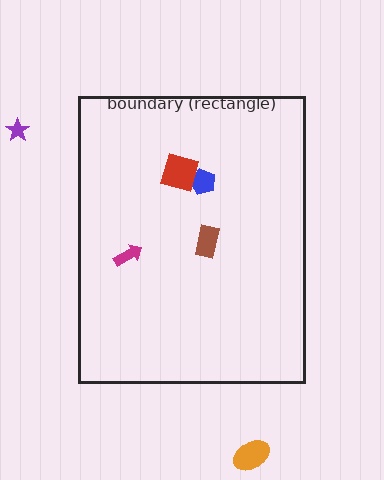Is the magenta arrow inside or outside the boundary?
Inside.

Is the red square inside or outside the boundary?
Inside.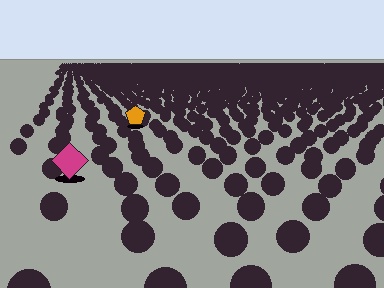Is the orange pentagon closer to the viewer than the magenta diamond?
No. The magenta diamond is closer — you can tell from the texture gradient: the ground texture is coarser near it.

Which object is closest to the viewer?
The magenta diamond is closest. The texture marks near it are larger and more spread out.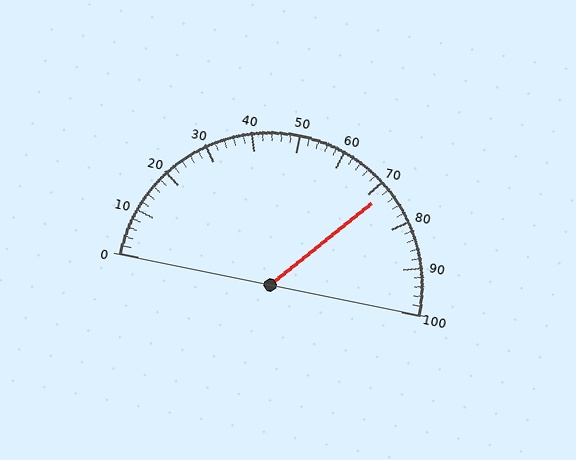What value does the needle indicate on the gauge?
The needle indicates approximately 72.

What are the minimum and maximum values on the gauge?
The gauge ranges from 0 to 100.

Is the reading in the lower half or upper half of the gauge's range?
The reading is in the upper half of the range (0 to 100).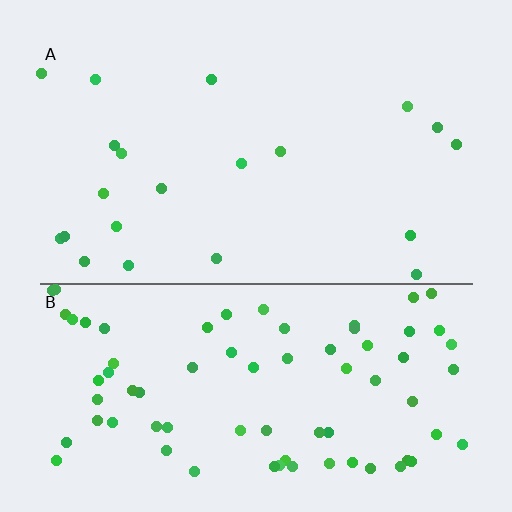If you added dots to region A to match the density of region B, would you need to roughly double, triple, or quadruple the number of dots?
Approximately quadruple.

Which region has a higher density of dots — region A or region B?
B (the bottom).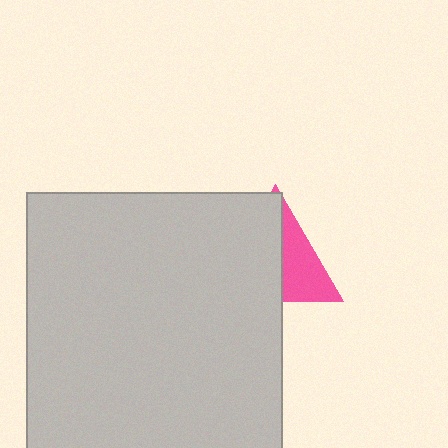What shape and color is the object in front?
The object in front is a light gray square.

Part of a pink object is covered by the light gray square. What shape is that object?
It is a triangle.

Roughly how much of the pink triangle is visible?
A small part of it is visible (roughly 40%).